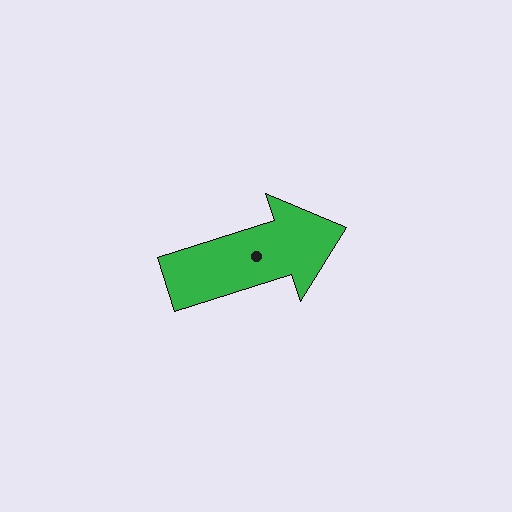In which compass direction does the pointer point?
East.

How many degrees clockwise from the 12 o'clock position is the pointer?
Approximately 72 degrees.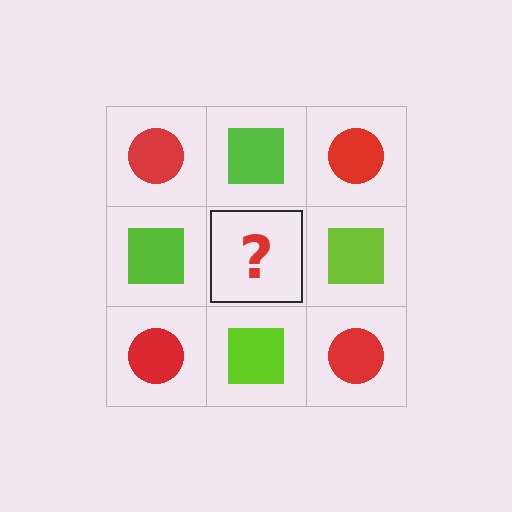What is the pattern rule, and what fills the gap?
The rule is that it alternates red circle and lime square in a checkerboard pattern. The gap should be filled with a red circle.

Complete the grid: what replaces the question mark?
The question mark should be replaced with a red circle.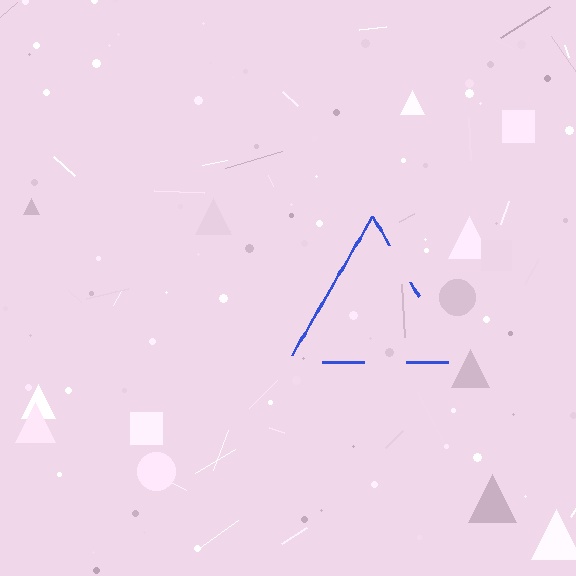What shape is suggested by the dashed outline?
The dashed outline suggests a triangle.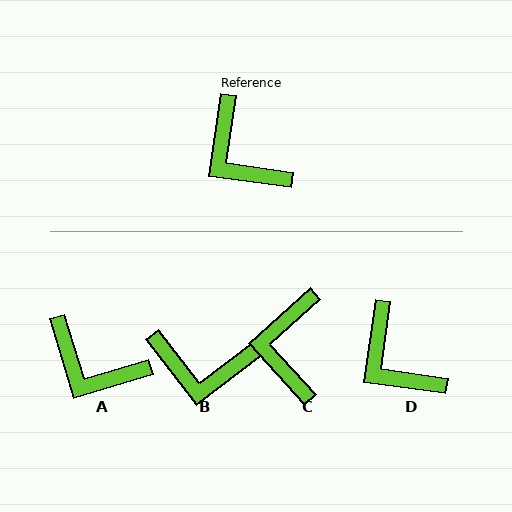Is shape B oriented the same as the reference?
No, it is off by about 46 degrees.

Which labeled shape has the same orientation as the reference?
D.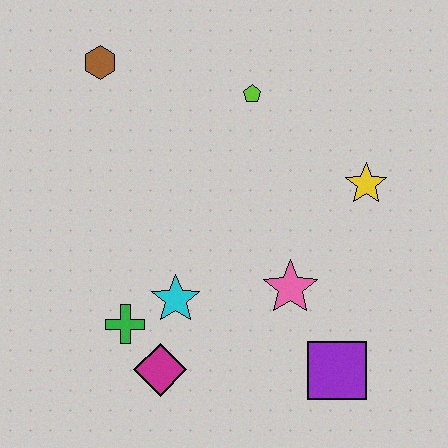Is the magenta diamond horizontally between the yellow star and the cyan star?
No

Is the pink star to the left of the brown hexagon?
No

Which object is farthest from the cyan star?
The brown hexagon is farthest from the cyan star.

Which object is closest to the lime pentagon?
The yellow star is closest to the lime pentagon.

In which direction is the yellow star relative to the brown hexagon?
The yellow star is to the right of the brown hexagon.